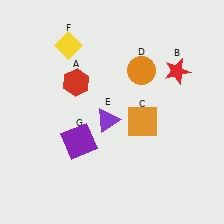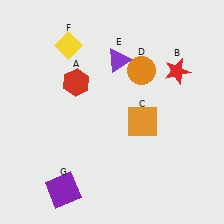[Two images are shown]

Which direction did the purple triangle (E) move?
The purple triangle (E) moved up.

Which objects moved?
The objects that moved are: the purple triangle (E), the purple square (G).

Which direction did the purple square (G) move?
The purple square (G) moved down.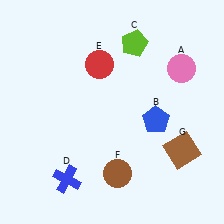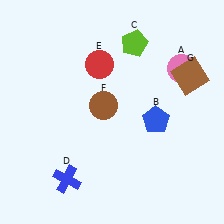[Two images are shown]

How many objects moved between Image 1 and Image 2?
2 objects moved between the two images.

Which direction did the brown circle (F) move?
The brown circle (F) moved up.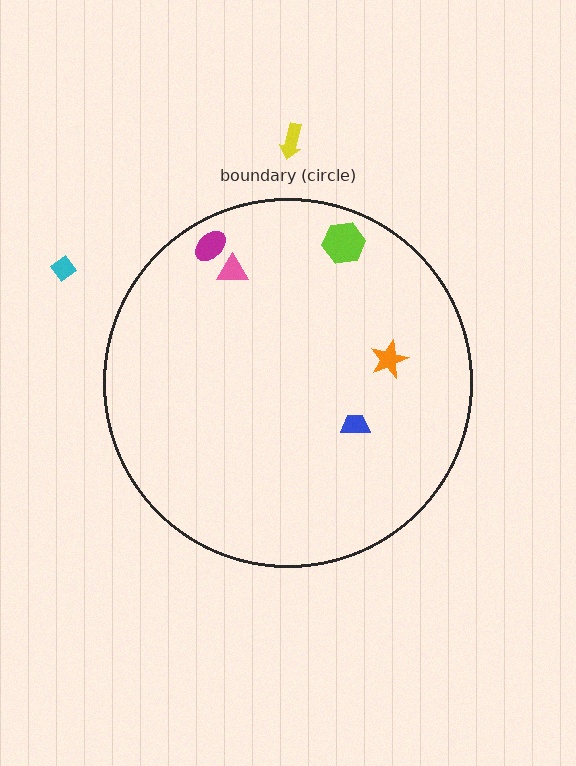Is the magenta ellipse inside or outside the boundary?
Inside.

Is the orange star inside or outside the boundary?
Inside.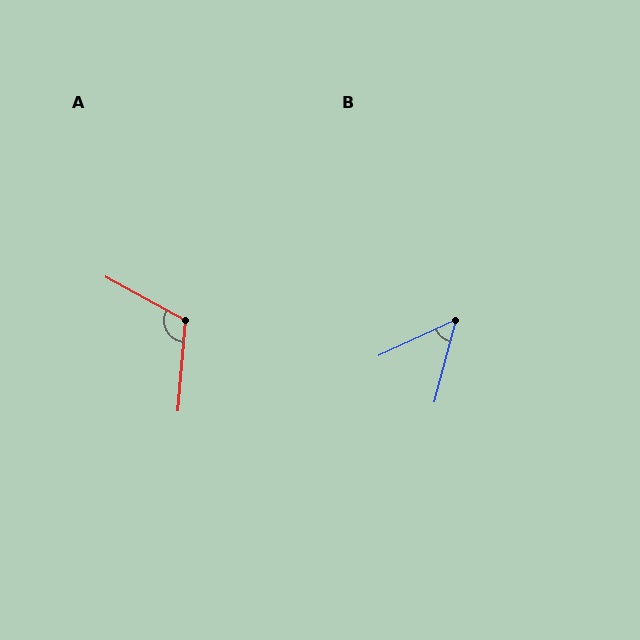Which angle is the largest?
A, at approximately 114 degrees.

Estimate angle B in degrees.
Approximately 51 degrees.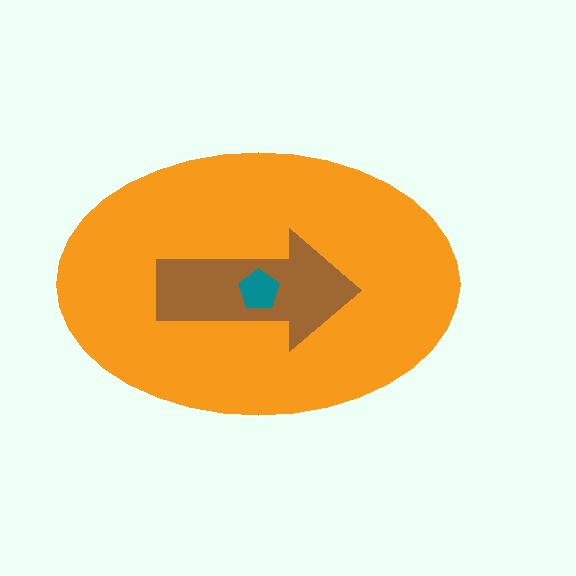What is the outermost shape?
The orange ellipse.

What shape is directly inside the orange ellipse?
The brown arrow.